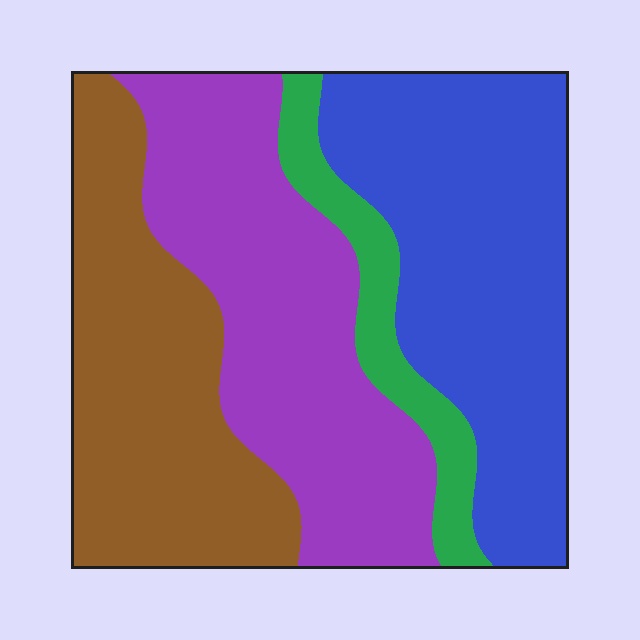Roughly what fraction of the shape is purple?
Purple takes up about one third (1/3) of the shape.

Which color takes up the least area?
Green, at roughly 10%.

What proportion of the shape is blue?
Blue takes up between a sixth and a third of the shape.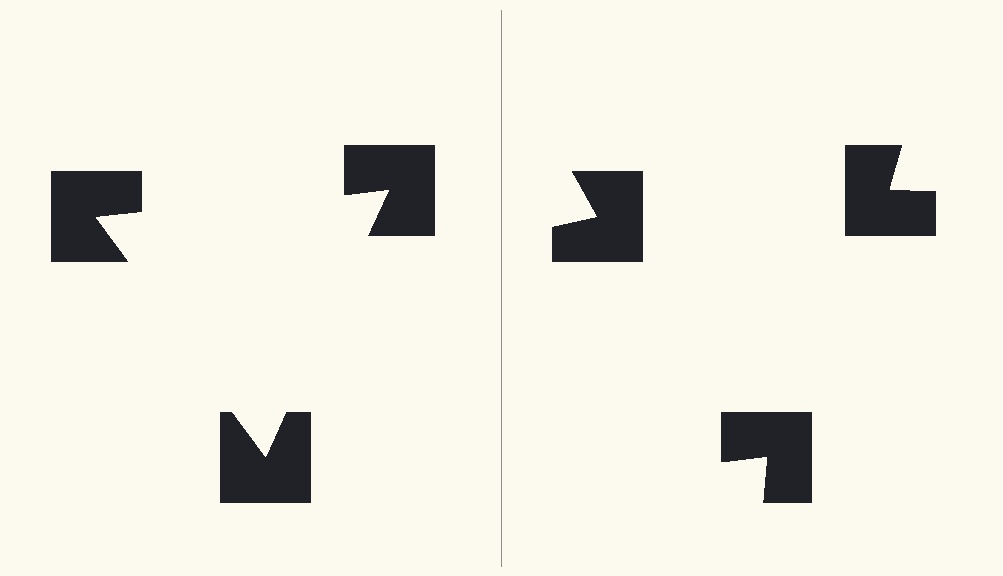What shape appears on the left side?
An illusory triangle.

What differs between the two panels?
The notched squares are positioned identically on both sides; only the wedge orientations differ. On the left they align to a triangle; on the right they are misaligned.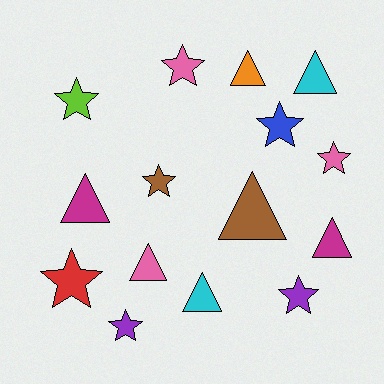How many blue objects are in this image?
There is 1 blue object.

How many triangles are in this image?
There are 7 triangles.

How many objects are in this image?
There are 15 objects.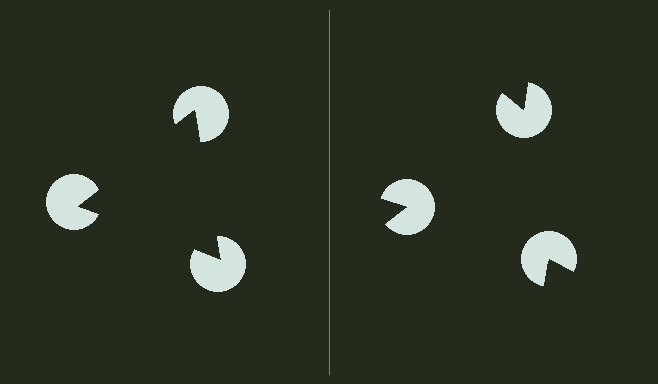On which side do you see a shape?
An illusory triangle appears on the left side. On the right side the wedge cuts are rotated, so no coherent shape forms.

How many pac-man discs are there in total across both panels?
6 — 3 on each side.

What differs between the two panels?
The pac-man discs are positioned identically on both sides; only the wedge orientations differ. On the left they align to a triangle; on the right they are misaligned.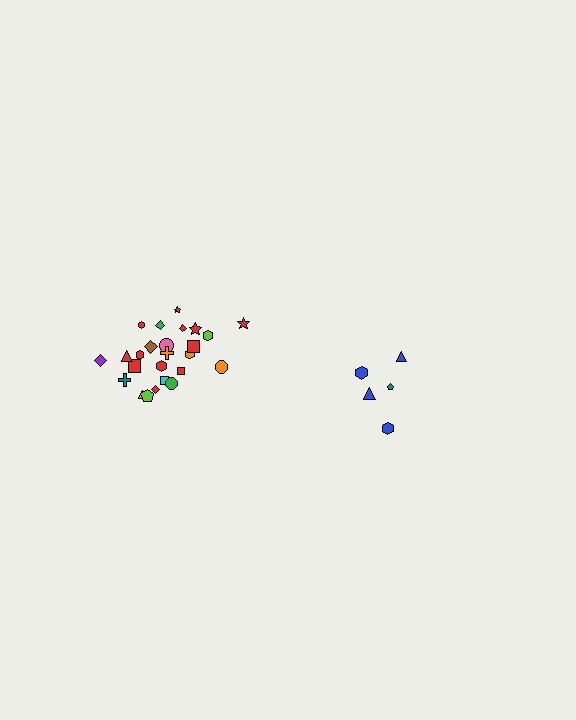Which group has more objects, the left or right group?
The left group.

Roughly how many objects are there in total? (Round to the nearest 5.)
Roughly 30 objects in total.